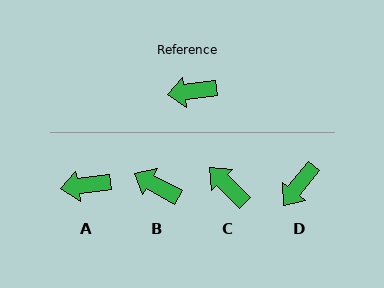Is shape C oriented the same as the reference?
No, it is off by about 53 degrees.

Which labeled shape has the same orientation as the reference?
A.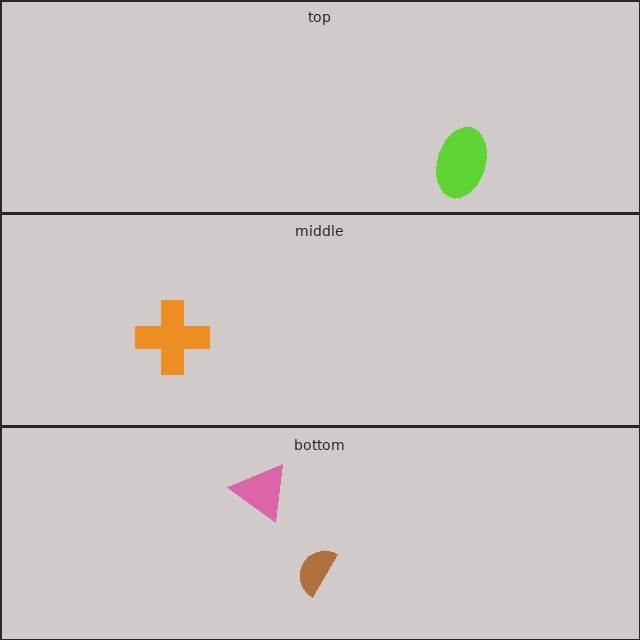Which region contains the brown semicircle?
The bottom region.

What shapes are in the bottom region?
The brown semicircle, the pink triangle.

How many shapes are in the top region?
1.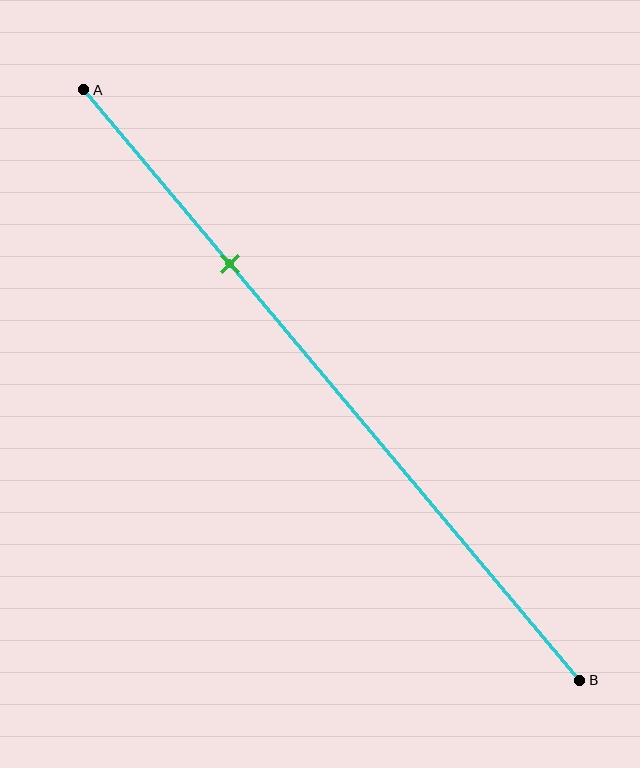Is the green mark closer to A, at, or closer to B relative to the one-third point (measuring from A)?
The green mark is closer to point A than the one-third point of segment AB.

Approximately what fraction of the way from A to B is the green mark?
The green mark is approximately 30% of the way from A to B.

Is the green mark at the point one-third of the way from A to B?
No, the mark is at about 30% from A, not at the 33% one-third point.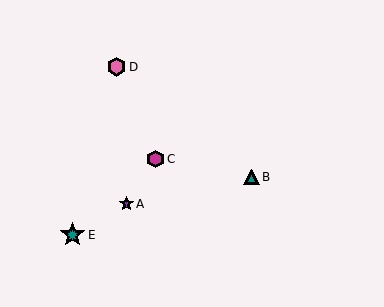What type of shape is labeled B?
Shape B is a teal triangle.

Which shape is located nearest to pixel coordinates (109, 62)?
The pink hexagon (labeled D) at (117, 67) is nearest to that location.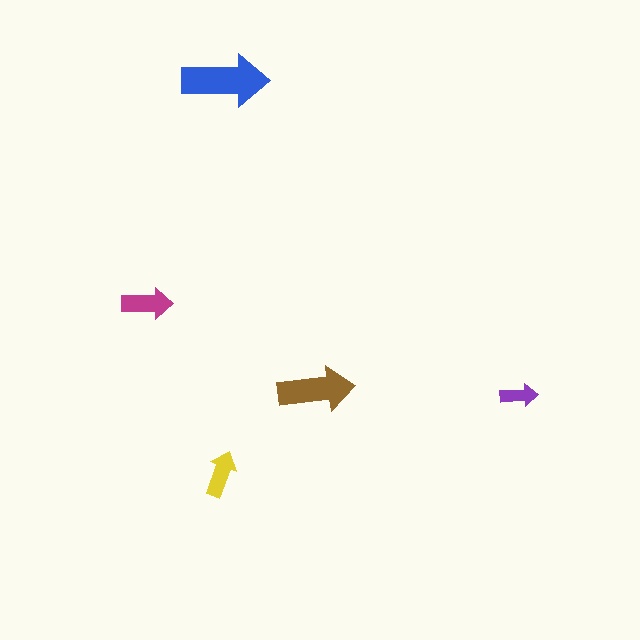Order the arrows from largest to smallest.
the blue one, the brown one, the magenta one, the yellow one, the purple one.